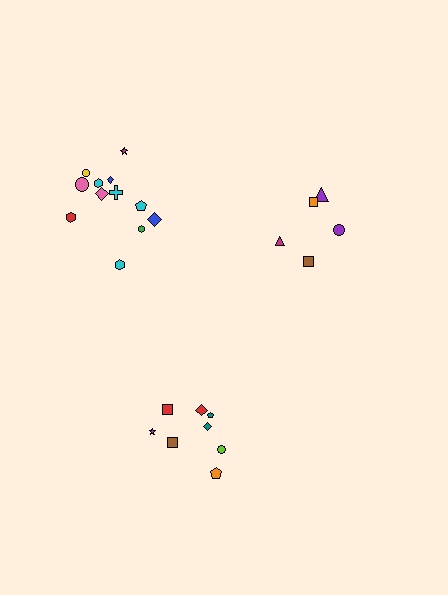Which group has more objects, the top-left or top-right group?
The top-left group.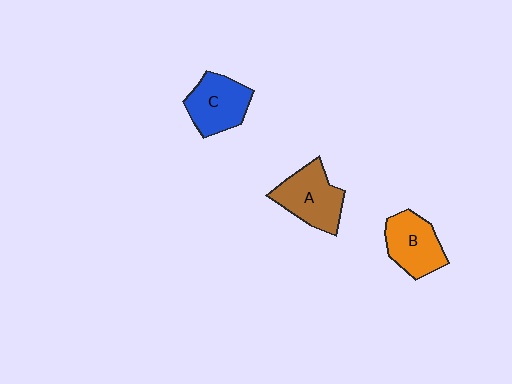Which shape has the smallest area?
Shape B (orange).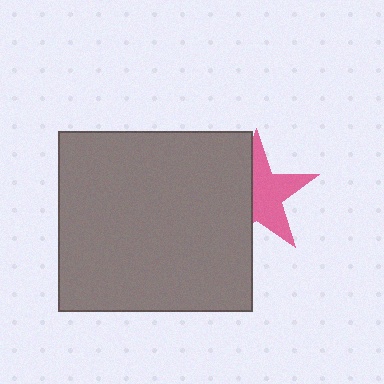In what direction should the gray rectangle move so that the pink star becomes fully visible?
The gray rectangle should move left. That is the shortest direction to clear the overlap and leave the pink star fully visible.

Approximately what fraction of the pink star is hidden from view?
Roughly 45% of the pink star is hidden behind the gray rectangle.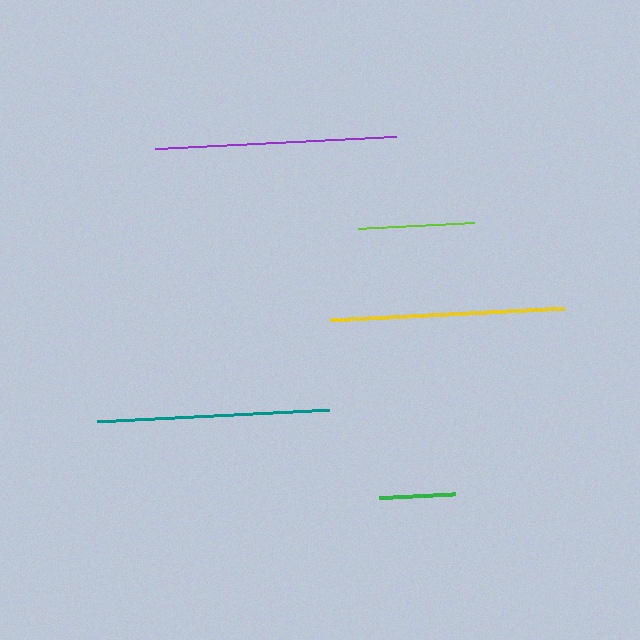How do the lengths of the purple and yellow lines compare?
The purple and yellow lines are approximately the same length.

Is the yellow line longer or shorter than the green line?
The yellow line is longer than the green line.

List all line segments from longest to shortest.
From longest to shortest: purple, yellow, teal, lime, green.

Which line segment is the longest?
The purple line is the longest at approximately 241 pixels.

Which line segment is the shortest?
The green line is the shortest at approximately 76 pixels.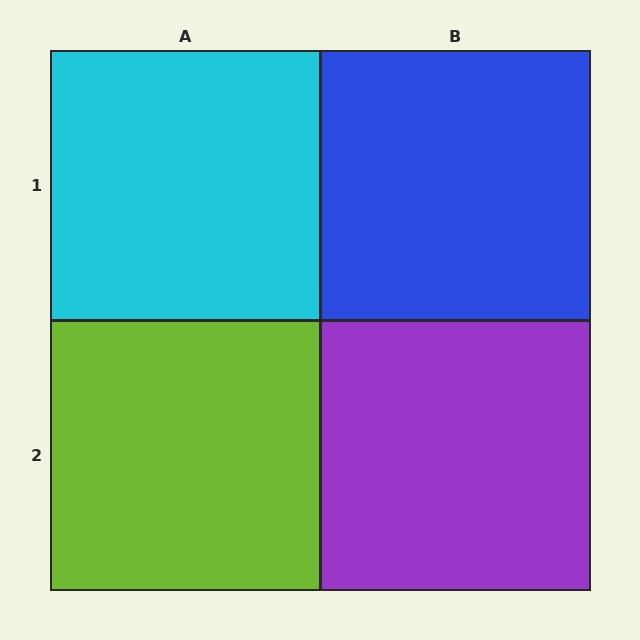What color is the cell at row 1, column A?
Cyan.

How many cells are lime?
1 cell is lime.